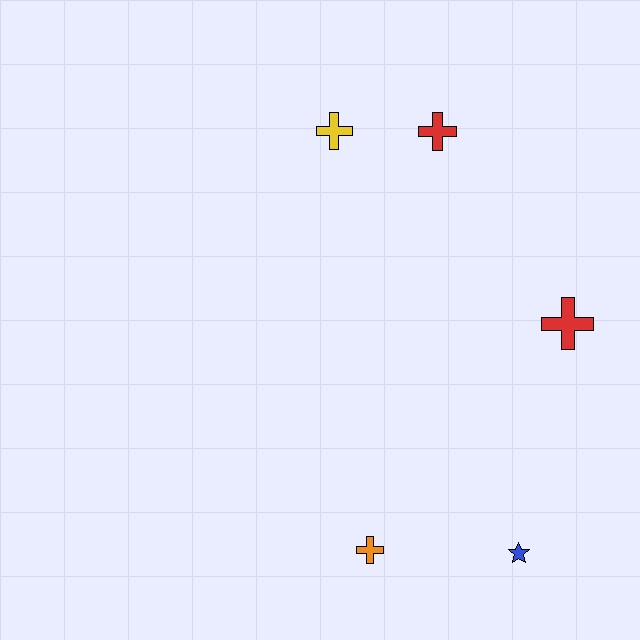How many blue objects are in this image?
There is 1 blue object.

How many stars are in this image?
There is 1 star.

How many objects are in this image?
There are 5 objects.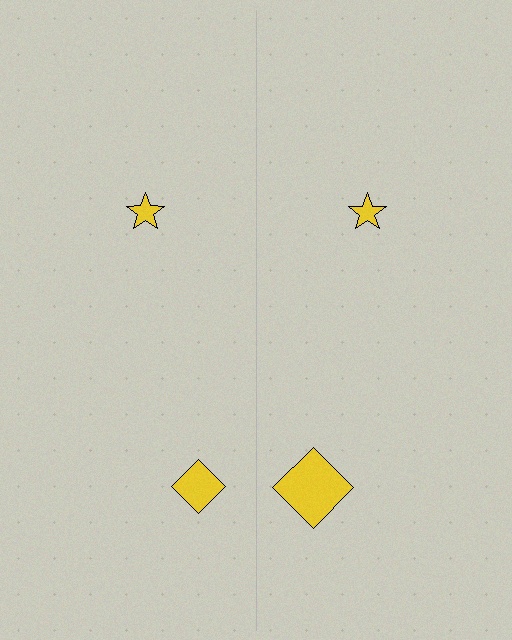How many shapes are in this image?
There are 4 shapes in this image.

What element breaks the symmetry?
The yellow diamond on the right side has a different size than its mirror counterpart.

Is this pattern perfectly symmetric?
No, the pattern is not perfectly symmetric. The yellow diamond on the right side has a different size than its mirror counterpart.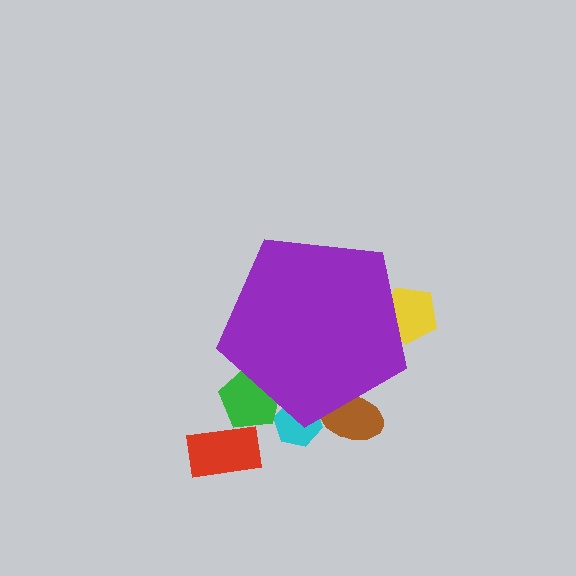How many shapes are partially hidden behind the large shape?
4 shapes are partially hidden.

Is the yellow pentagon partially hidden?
Yes, the yellow pentagon is partially hidden behind the purple pentagon.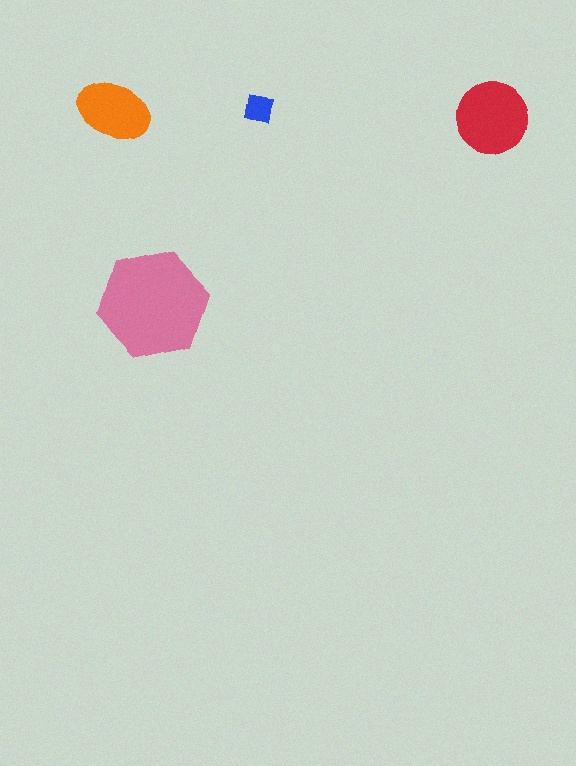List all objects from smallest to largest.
The blue square, the orange ellipse, the red circle, the pink hexagon.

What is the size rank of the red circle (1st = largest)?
2nd.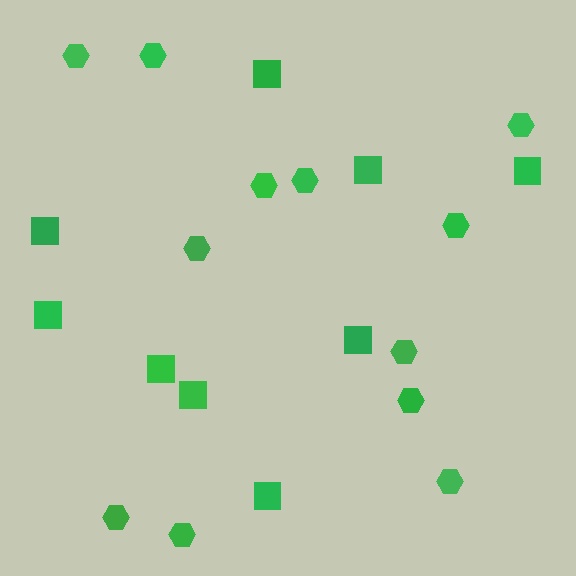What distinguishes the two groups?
There are 2 groups: one group of squares (9) and one group of hexagons (12).